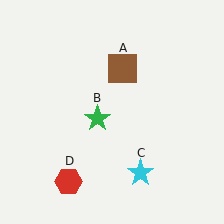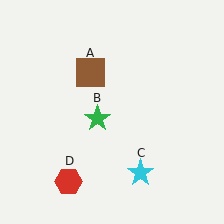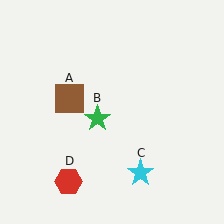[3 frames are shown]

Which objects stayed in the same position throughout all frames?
Green star (object B) and cyan star (object C) and red hexagon (object D) remained stationary.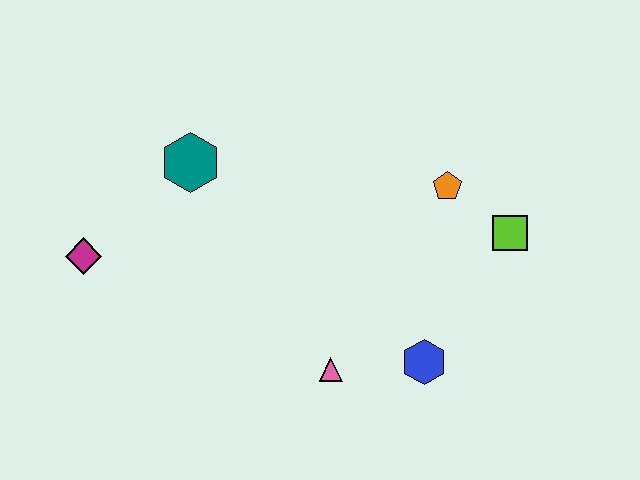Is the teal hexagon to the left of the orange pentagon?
Yes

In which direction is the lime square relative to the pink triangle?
The lime square is to the right of the pink triangle.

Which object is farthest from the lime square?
The magenta diamond is farthest from the lime square.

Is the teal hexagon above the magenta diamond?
Yes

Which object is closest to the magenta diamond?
The teal hexagon is closest to the magenta diamond.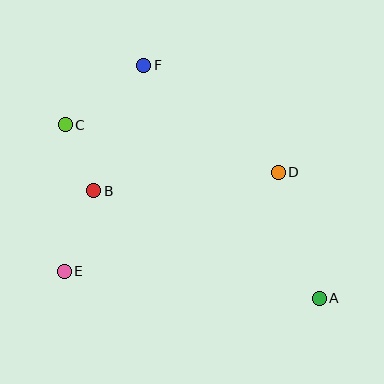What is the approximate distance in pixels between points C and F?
The distance between C and F is approximately 98 pixels.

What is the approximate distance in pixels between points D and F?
The distance between D and F is approximately 172 pixels.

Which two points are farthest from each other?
Points A and C are farthest from each other.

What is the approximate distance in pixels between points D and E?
The distance between D and E is approximately 236 pixels.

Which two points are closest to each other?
Points B and C are closest to each other.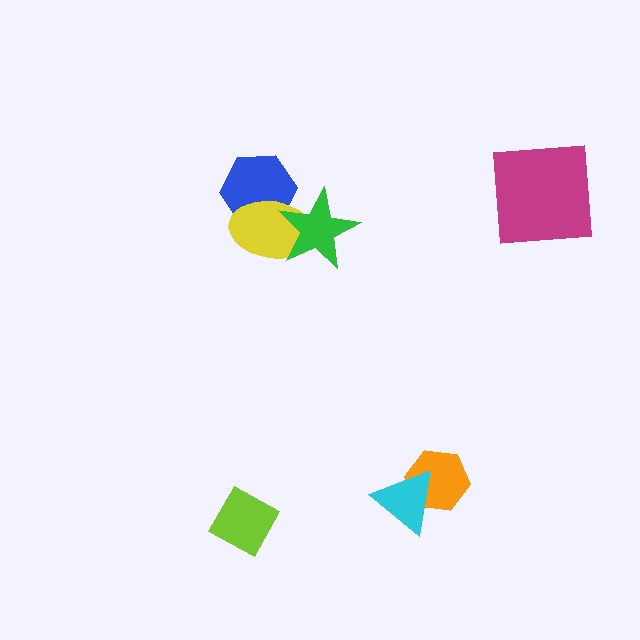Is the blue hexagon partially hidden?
Yes, it is partially covered by another shape.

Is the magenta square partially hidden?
No, no other shape covers it.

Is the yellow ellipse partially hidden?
Yes, it is partially covered by another shape.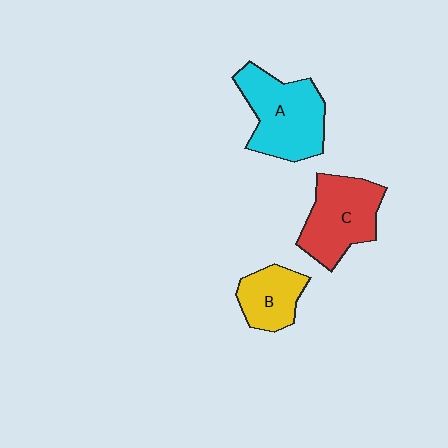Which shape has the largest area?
Shape A (cyan).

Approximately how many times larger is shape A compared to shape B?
Approximately 1.8 times.